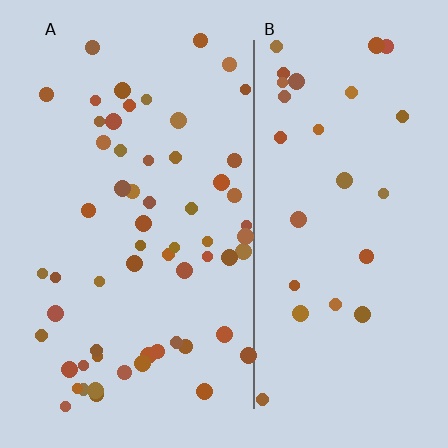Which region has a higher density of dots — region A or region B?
A (the left).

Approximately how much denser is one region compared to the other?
Approximately 2.1× — region A over region B.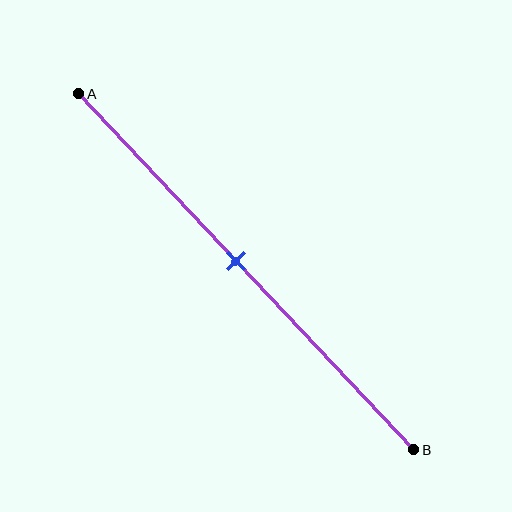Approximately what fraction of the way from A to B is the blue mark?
The blue mark is approximately 45% of the way from A to B.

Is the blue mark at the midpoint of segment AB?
Yes, the mark is approximately at the midpoint.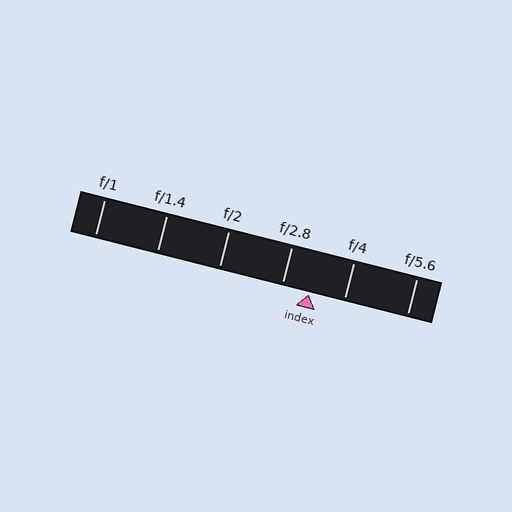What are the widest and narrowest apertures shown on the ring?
The widest aperture shown is f/1 and the narrowest is f/5.6.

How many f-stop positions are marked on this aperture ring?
There are 6 f-stop positions marked.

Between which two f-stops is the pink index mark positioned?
The index mark is between f/2.8 and f/4.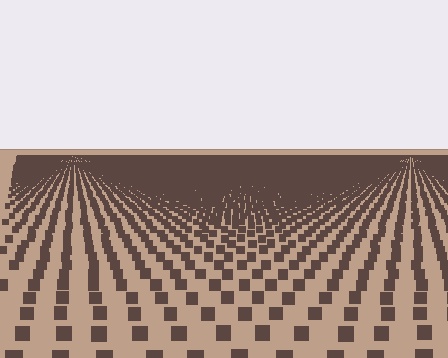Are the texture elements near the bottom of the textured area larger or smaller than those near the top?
Larger. Near the bottom, elements are closer to the viewer and appear at a bigger on-screen size.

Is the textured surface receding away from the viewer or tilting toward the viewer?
The surface is receding away from the viewer. Texture elements get smaller and denser toward the top.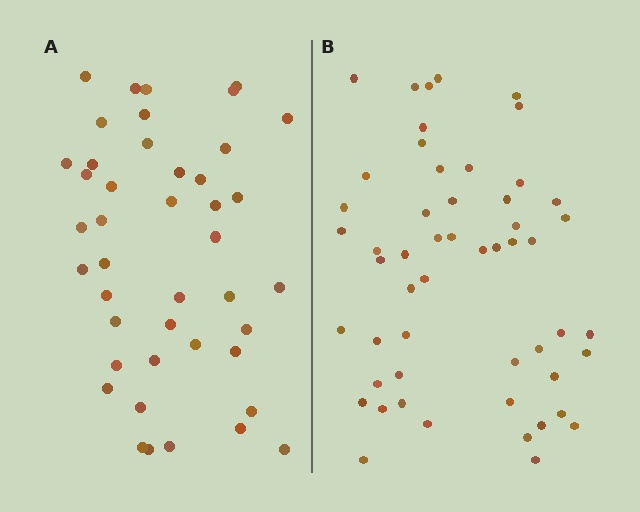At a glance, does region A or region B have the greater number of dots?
Region B (the right region) has more dots.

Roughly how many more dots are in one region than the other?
Region B has roughly 10 or so more dots than region A.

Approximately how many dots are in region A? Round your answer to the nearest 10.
About 40 dots. (The exact count is 43, which rounds to 40.)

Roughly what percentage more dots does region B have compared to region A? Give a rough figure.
About 25% more.